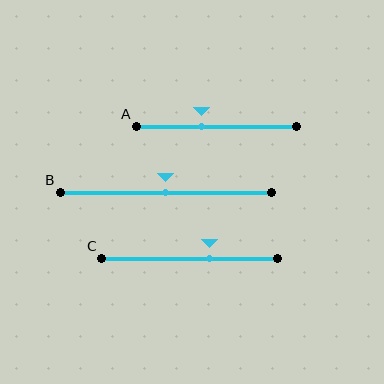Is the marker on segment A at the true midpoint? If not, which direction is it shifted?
No, the marker on segment A is shifted to the left by about 10% of the segment length.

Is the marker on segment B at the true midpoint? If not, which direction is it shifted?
Yes, the marker on segment B is at the true midpoint.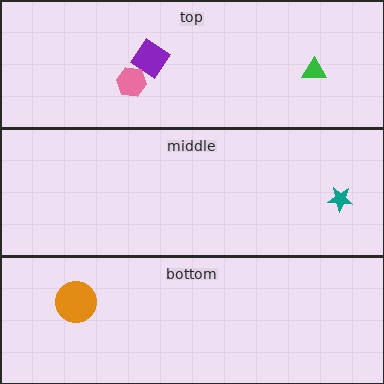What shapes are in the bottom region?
The orange circle.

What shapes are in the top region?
The purple diamond, the green triangle, the pink hexagon.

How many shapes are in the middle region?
1.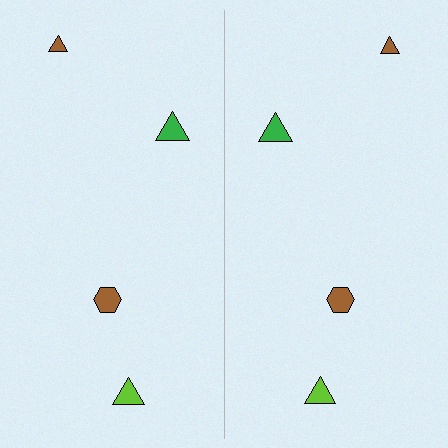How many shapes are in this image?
There are 8 shapes in this image.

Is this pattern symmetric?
Yes, this pattern has bilateral (reflection) symmetry.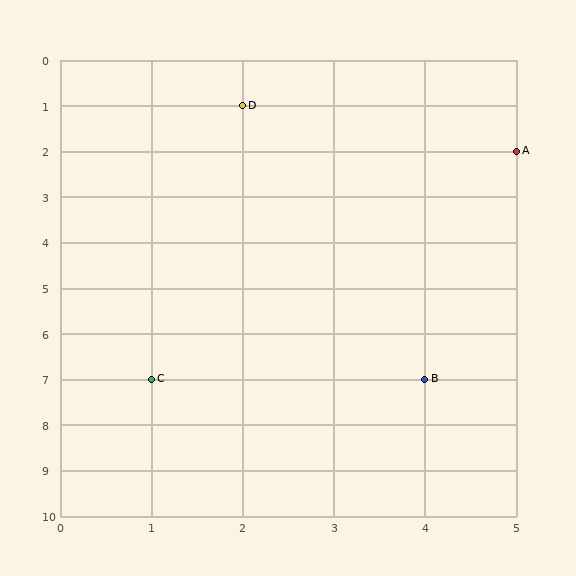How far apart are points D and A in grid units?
Points D and A are 3 columns and 1 row apart (about 3.2 grid units diagonally).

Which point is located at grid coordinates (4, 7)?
Point B is at (4, 7).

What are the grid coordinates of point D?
Point D is at grid coordinates (2, 1).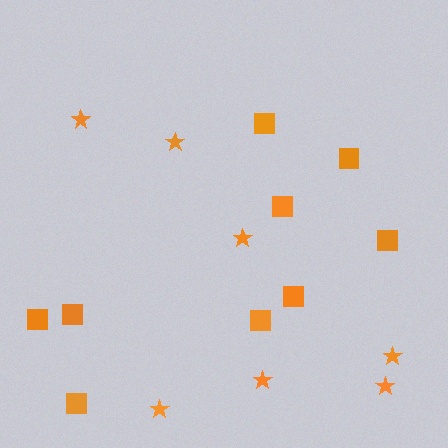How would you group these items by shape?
There are 2 groups: one group of squares (9) and one group of stars (7).